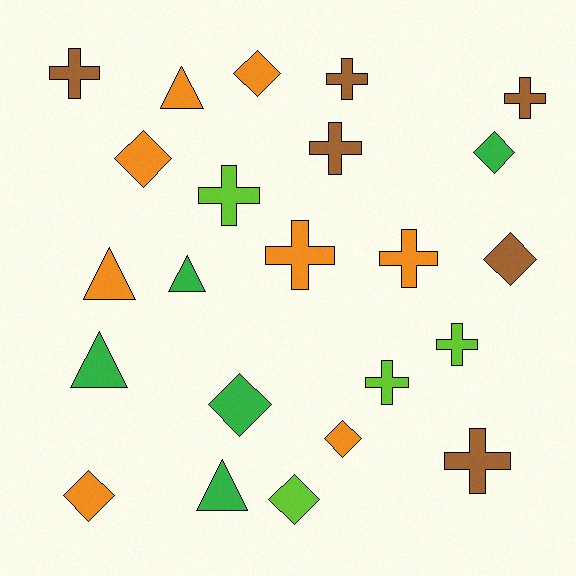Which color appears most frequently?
Orange, with 8 objects.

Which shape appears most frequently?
Cross, with 10 objects.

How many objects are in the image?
There are 23 objects.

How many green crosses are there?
There are no green crosses.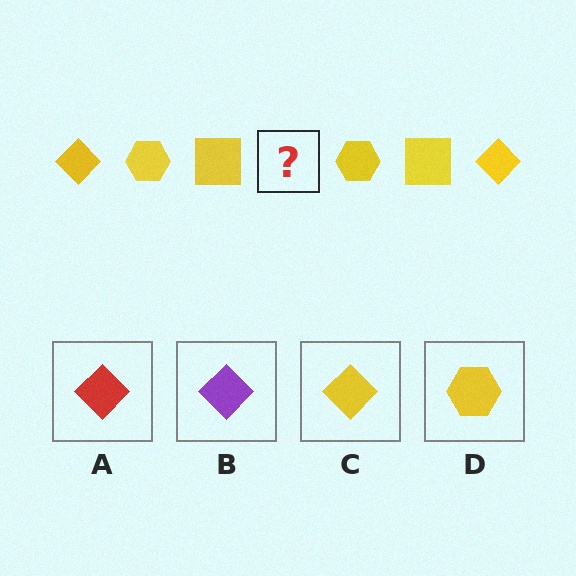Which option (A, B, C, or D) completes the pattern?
C.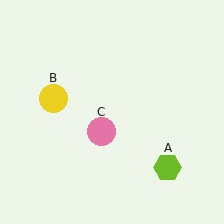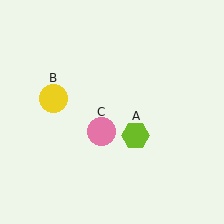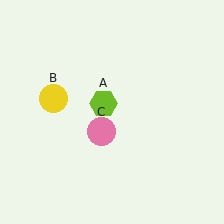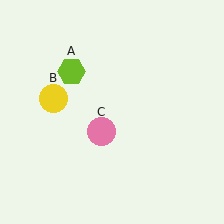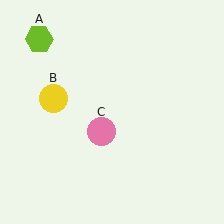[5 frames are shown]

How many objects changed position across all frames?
1 object changed position: lime hexagon (object A).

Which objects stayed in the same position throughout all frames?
Yellow circle (object B) and pink circle (object C) remained stationary.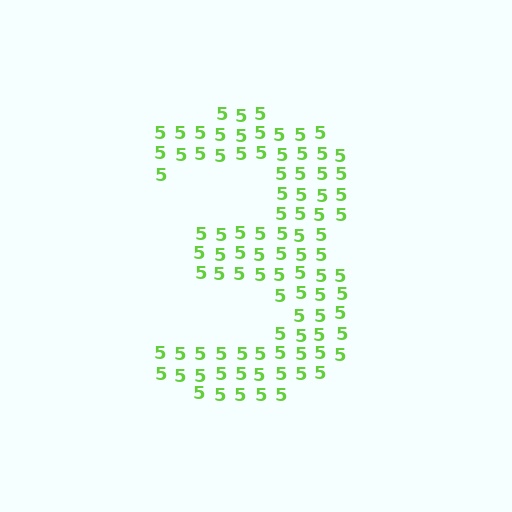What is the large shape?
The large shape is the digit 3.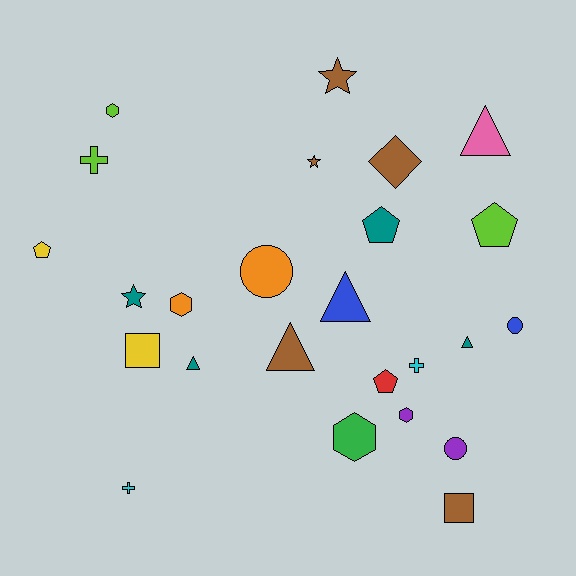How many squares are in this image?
There are 2 squares.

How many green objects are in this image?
There is 1 green object.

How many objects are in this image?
There are 25 objects.